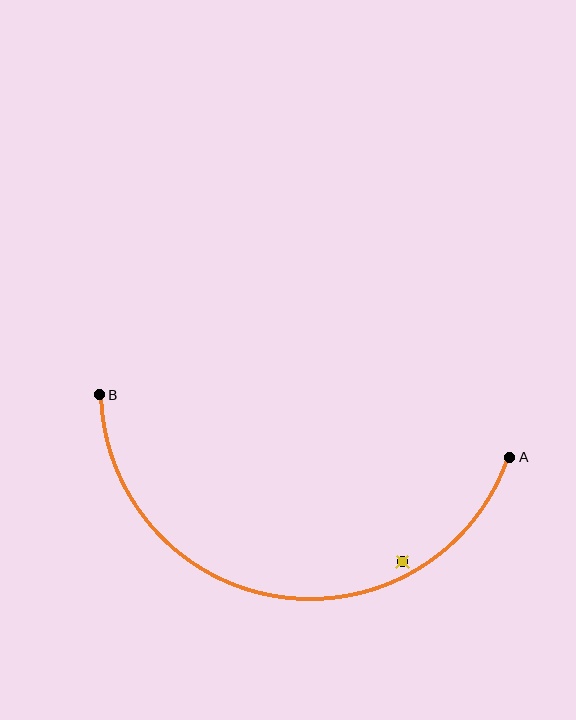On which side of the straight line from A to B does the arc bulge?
The arc bulges below the straight line connecting A and B.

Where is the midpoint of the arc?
The arc midpoint is the point on the curve farthest from the straight line joining A and B. It sits below that line.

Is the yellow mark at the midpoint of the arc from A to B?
No — the yellow mark does not lie on the arc at all. It sits slightly inside the curve.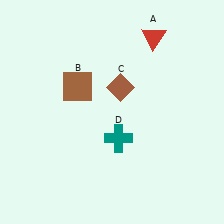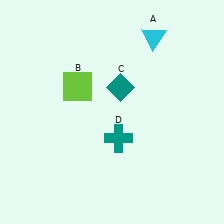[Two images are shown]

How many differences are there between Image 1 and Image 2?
There are 3 differences between the two images.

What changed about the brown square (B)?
In Image 1, B is brown. In Image 2, it changed to lime.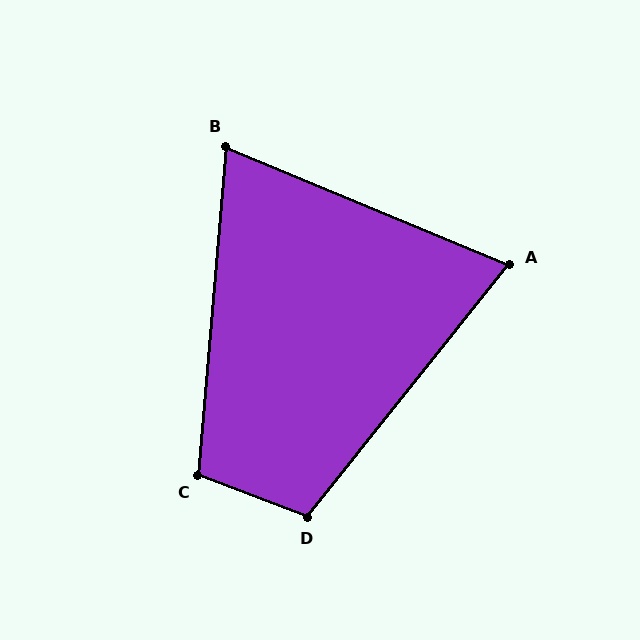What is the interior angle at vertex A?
Approximately 74 degrees (acute).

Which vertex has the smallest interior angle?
B, at approximately 72 degrees.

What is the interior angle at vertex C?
Approximately 106 degrees (obtuse).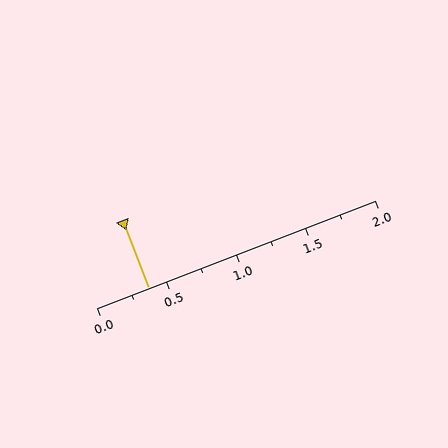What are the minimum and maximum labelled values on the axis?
The axis runs from 0.0 to 2.0.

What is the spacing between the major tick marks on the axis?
The major ticks are spaced 0.5 apart.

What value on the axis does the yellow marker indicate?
The marker indicates approximately 0.38.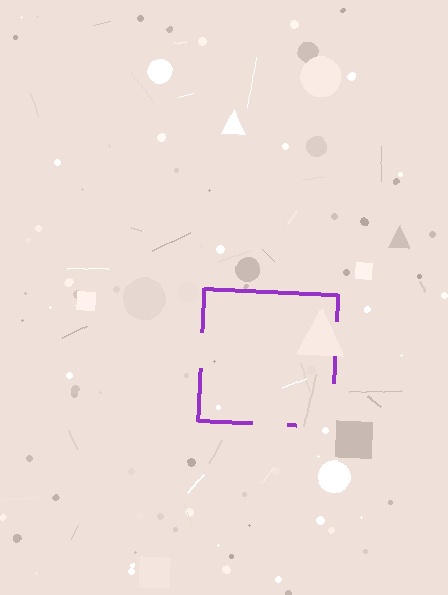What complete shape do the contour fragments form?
The contour fragments form a square.